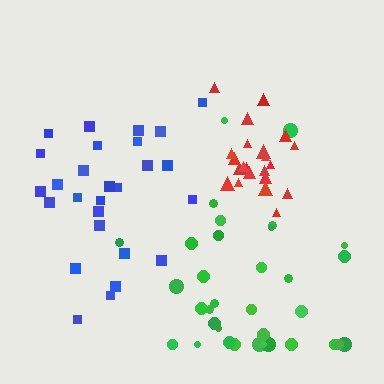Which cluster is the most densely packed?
Red.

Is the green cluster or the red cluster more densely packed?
Red.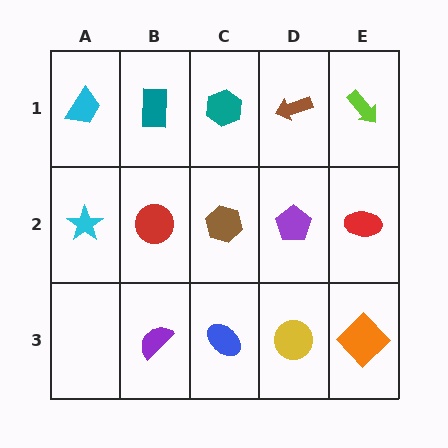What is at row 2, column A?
A cyan star.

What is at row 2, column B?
A red circle.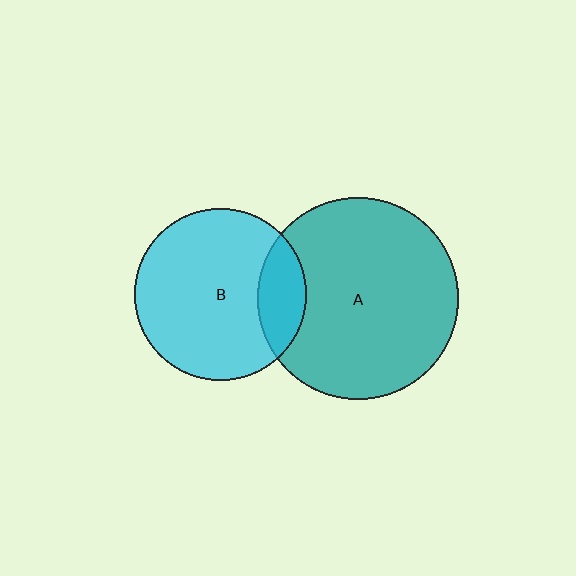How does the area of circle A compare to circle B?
Approximately 1.4 times.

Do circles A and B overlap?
Yes.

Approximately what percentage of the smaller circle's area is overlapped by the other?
Approximately 20%.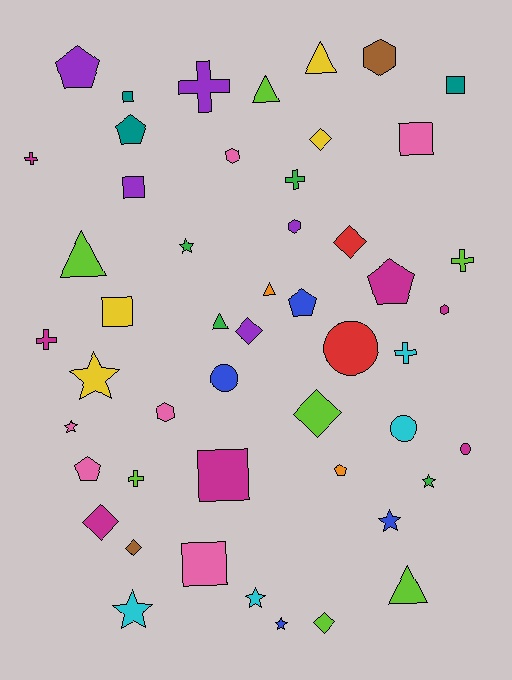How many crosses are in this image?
There are 7 crosses.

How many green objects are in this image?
There are 4 green objects.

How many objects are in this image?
There are 50 objects.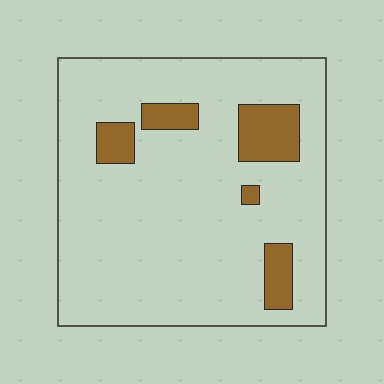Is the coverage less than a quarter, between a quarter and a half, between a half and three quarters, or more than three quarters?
Less than a quarter.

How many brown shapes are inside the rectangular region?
5.